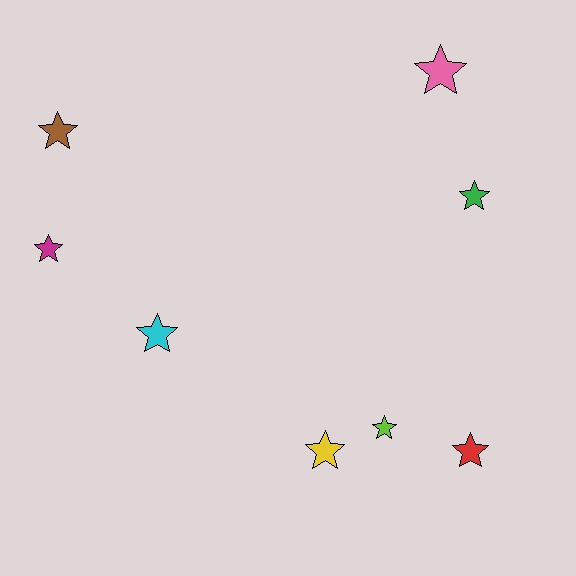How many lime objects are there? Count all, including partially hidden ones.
There is 1 lime object.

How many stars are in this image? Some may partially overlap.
There are 8 stars.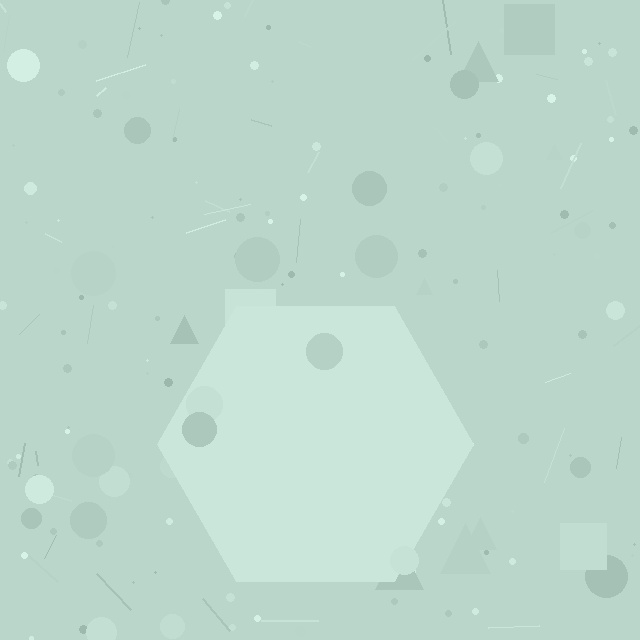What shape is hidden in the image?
A hexagon is hidden in the image.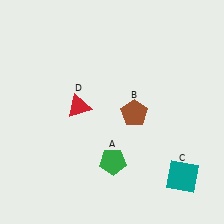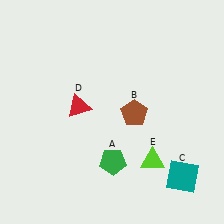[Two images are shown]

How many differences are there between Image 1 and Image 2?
There is 1 difference between the two images.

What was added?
A lime triangle (E) was added in Image 2.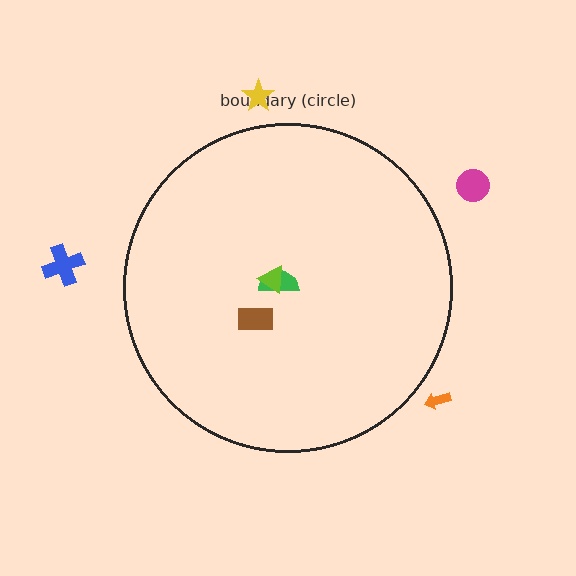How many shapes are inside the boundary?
3 inside, 4 outside.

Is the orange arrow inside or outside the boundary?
Outside.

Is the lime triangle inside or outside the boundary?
Inside.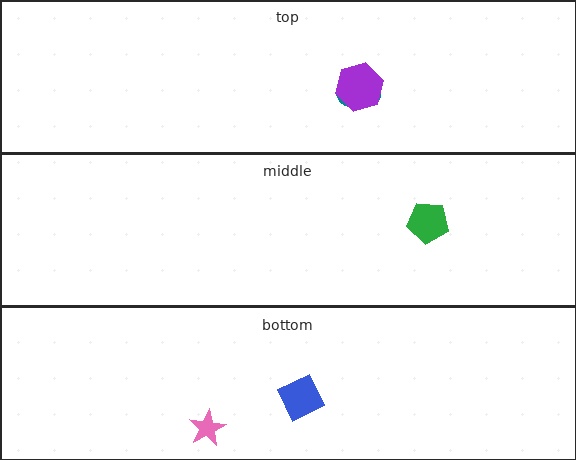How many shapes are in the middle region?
1.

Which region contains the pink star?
The bottom region.